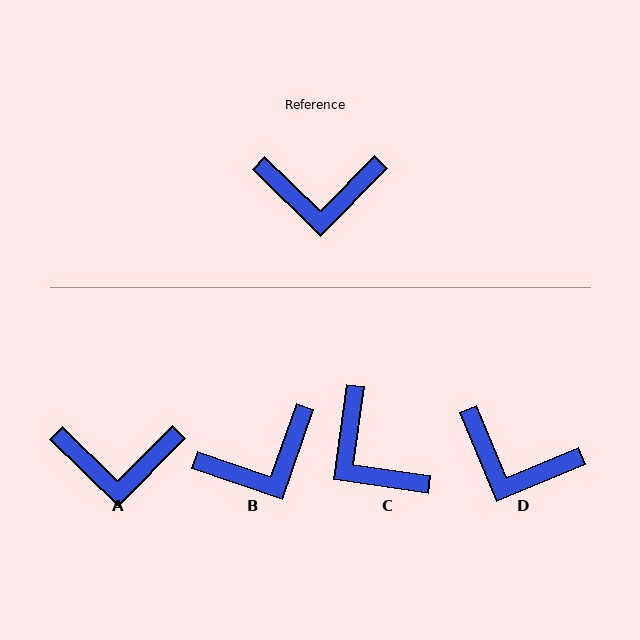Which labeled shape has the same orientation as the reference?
A.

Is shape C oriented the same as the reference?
No, it is off by about 54 degrees.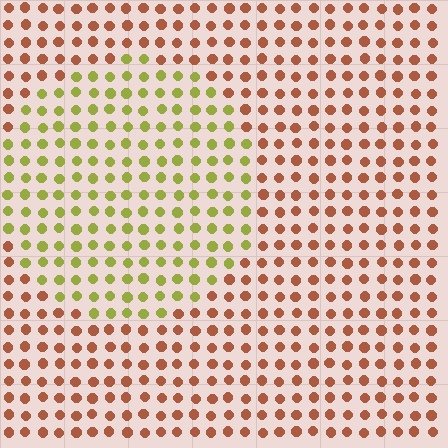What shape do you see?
I see a circle.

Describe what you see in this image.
The image is filled with small brown elements in a uniform arrangement. A circle-shaped region is visible where the elements are tinted to a slightly different hue, forming a subtle color boundary.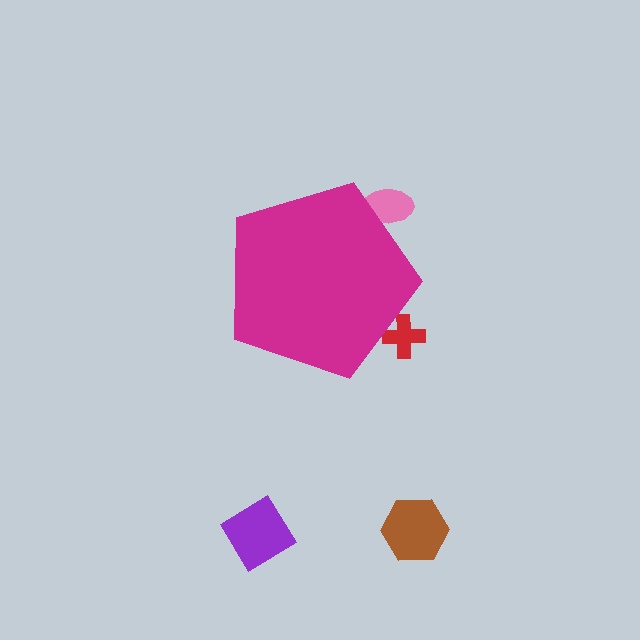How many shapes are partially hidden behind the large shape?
2 shapes are partially hidden.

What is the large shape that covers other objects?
A magenta pentagon.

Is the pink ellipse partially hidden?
Yes, the pink ellipse is partially hidden behind the magenta pentagon.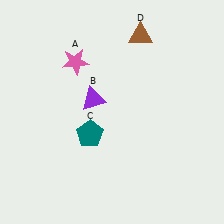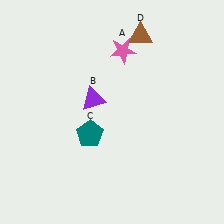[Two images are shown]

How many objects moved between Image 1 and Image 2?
1 object moved between the two images.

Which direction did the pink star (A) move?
The pink star (A) moved right.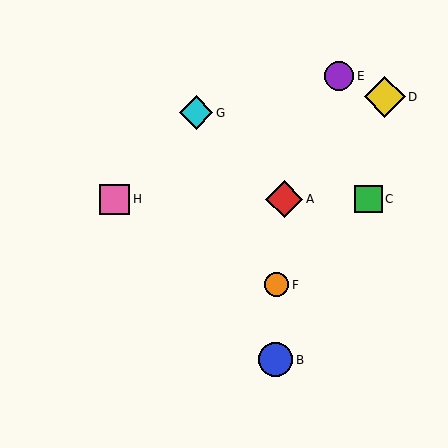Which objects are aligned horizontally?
Objects A, C, H are aligned horizontally.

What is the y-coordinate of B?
Object B is at y≈360.